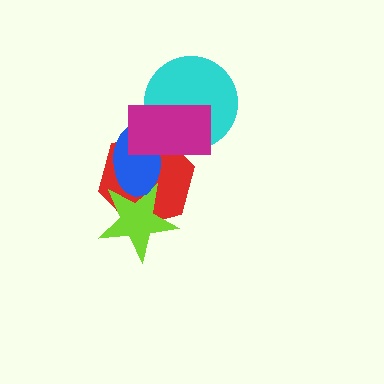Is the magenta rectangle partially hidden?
No, no other shape covers it.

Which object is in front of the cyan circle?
The magenta rectangle is in front of the cyan circle.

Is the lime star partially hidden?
Yes, it is partially covered by another shape.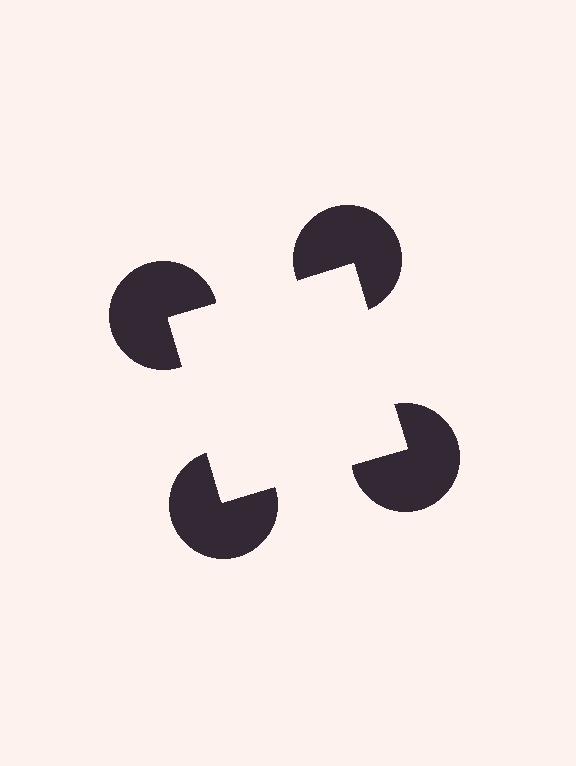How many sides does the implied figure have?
4 sides.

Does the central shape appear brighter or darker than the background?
It typically appears slightly brighter than the background, even though no actual brightness change is drawn.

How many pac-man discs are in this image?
There are 4 — one at each vertex of the illusory square.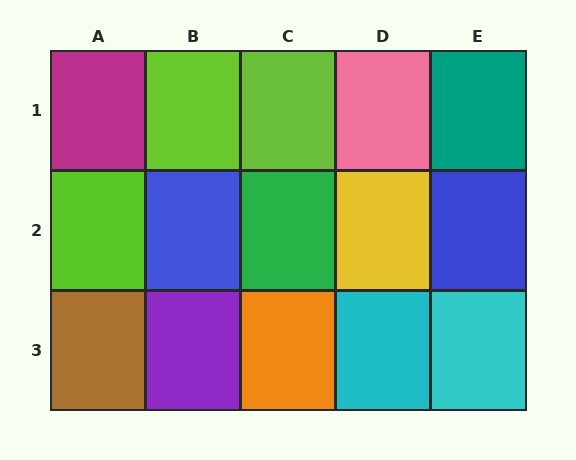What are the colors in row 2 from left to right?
Lime, blue, green, yellow, blue.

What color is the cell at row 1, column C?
Lime.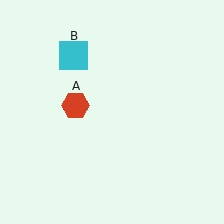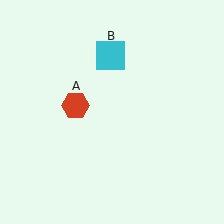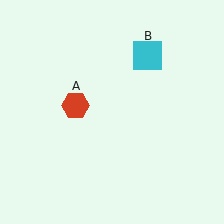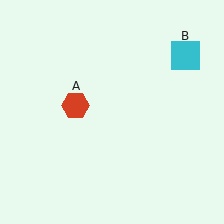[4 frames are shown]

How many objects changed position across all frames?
1 object changed position: cyan square (object B).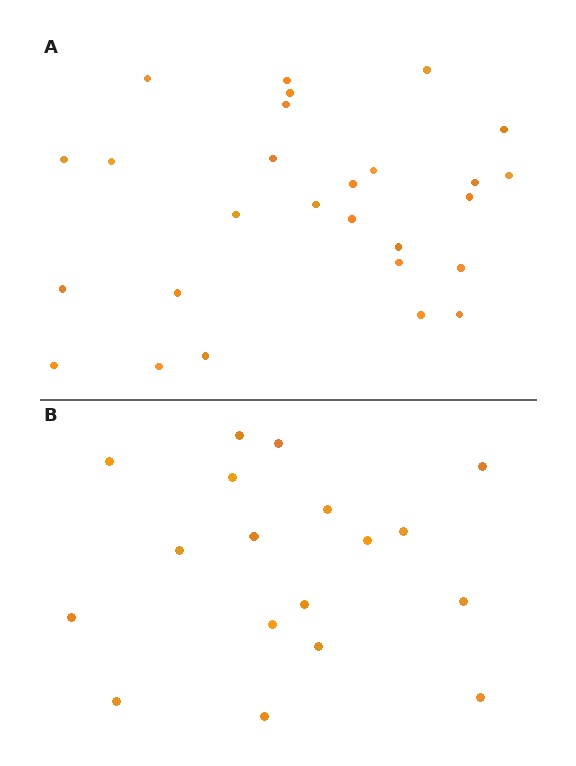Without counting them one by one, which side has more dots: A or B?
Region A (the top region) has more dots.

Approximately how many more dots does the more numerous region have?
Region A has roughly 8 or so more dots than region B.